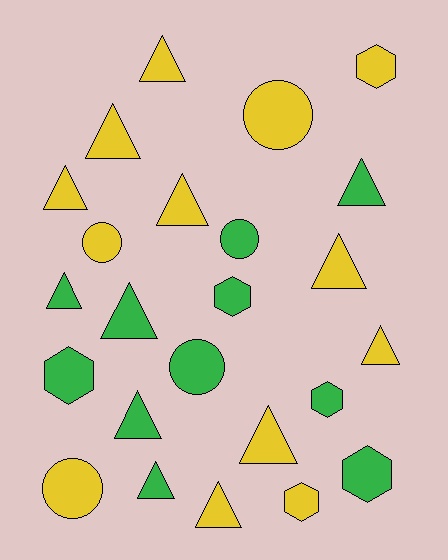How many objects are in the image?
There are 24 objects.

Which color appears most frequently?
Yellow, with 13 objects.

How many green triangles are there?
There are 5 green triangles.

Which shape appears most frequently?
Triangle, with 13 objects.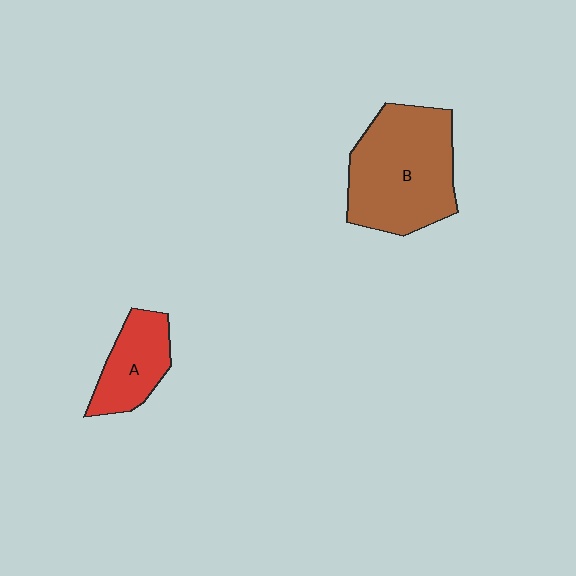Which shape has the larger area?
Shape B (brown).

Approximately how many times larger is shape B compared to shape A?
Approximately 2.1 times.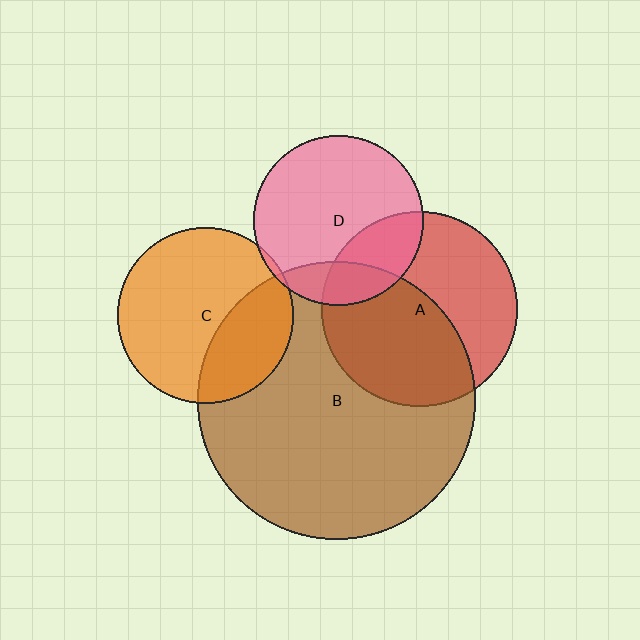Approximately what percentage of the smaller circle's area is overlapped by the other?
Approximately 50%.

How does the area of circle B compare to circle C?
Approximately 2.5 times.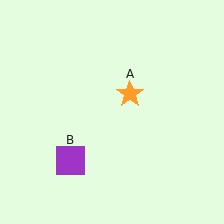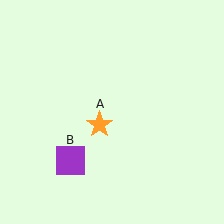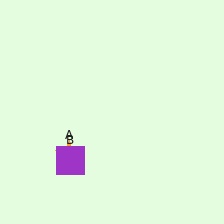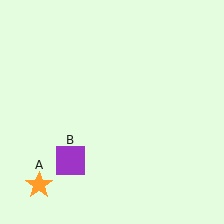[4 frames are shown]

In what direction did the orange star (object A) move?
The orange star (object A) moved down and to the left.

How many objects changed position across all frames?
1 object changed position: orange star (object A).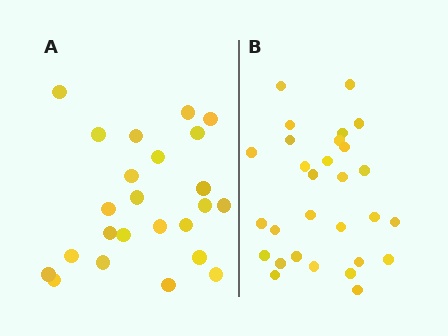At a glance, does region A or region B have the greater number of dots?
Region B (the right region) has more dots.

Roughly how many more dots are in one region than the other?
Region B has about 5 more dots than region A.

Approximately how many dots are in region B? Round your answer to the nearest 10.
About 30 dots. (The exact count is 29, which rounds to 30.)